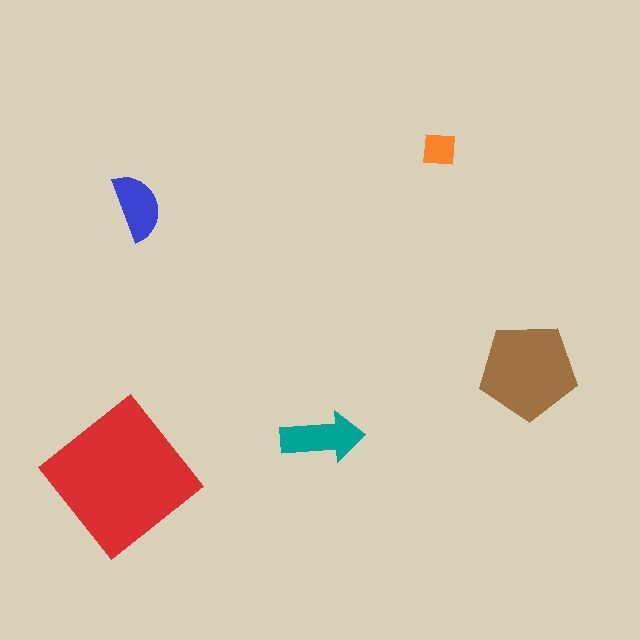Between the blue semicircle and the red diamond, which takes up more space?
The red diamond.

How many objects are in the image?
There are 5 objects in the image.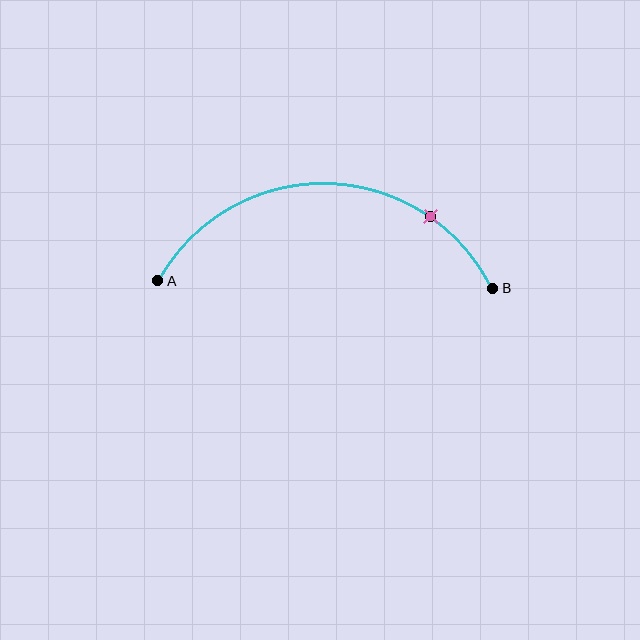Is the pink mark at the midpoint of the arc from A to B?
No. The pink mark lies on the arc but is closer to endpoint B. The arc midpoint would be at the point on the curve equidistant along the arc from both A and B.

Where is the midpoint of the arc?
The arc midpoint is the point on the curve farthest from the straight line joining A and B. It sits above that line.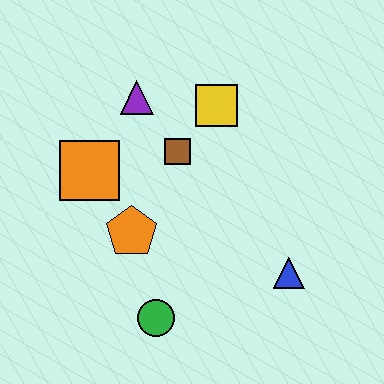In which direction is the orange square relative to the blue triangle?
The orange square is to the left of the blue triangle.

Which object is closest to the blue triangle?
The green circle is closest to the blue triangle.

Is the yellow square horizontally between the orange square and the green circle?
No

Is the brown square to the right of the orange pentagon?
Yes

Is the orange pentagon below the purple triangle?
Yes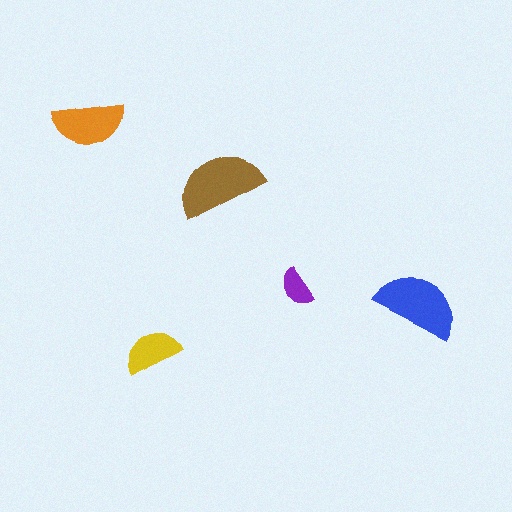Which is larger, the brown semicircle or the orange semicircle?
The brown one.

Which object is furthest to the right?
The blue semicircle is rightmost.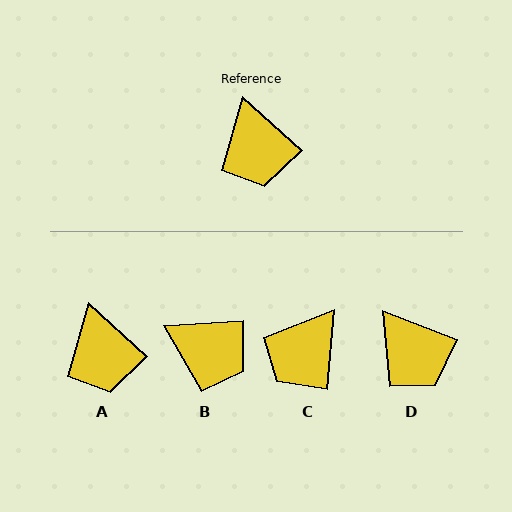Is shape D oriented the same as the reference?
No, it is off by about 21 degrees.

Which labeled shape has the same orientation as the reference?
A.